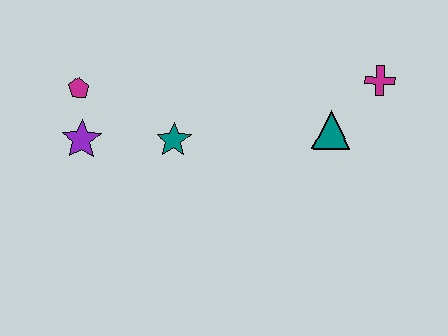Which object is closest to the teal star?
The purple star is closest to the teal star.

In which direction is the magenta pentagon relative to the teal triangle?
The magenta pentagon is to the left of the teal triangle.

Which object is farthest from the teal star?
The magenta cross is farthest from the teal star.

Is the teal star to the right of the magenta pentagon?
Yes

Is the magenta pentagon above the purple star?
Yes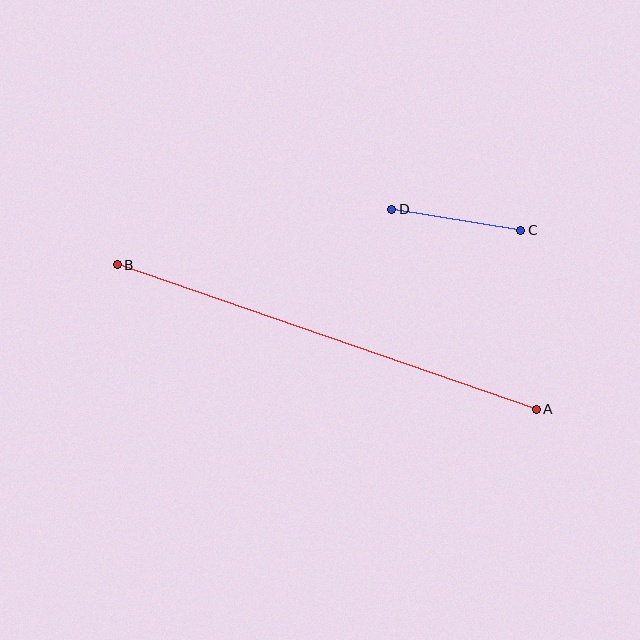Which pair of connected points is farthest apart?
Points A and B are farthest apart.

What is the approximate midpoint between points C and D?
The midpoint is at approximately (456, 220) pixels.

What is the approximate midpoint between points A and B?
The midpoint is at approximately (327, 337) pixels.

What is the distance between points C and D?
The distance is approximately 131 pixels.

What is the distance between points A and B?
The distance is approximately 444 pixels.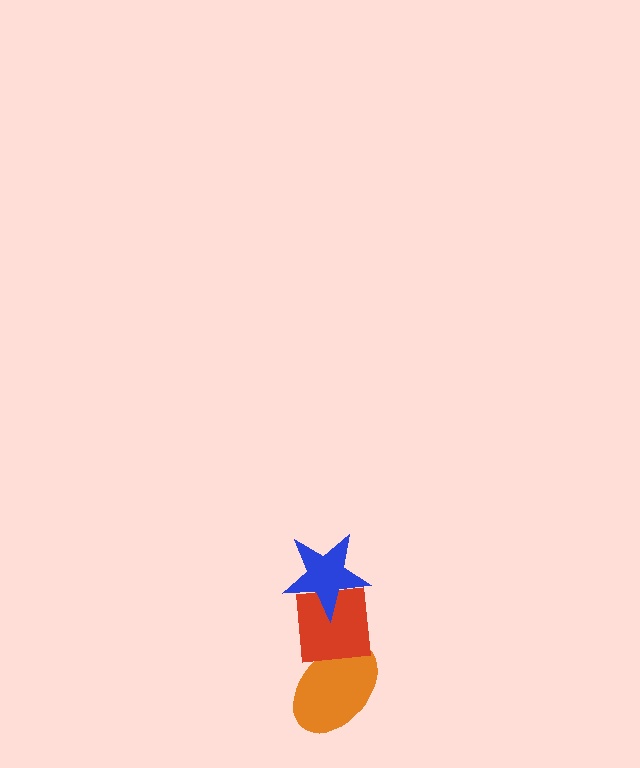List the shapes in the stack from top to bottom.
From top to bottom: the blue star, the red square, the orange ellipse.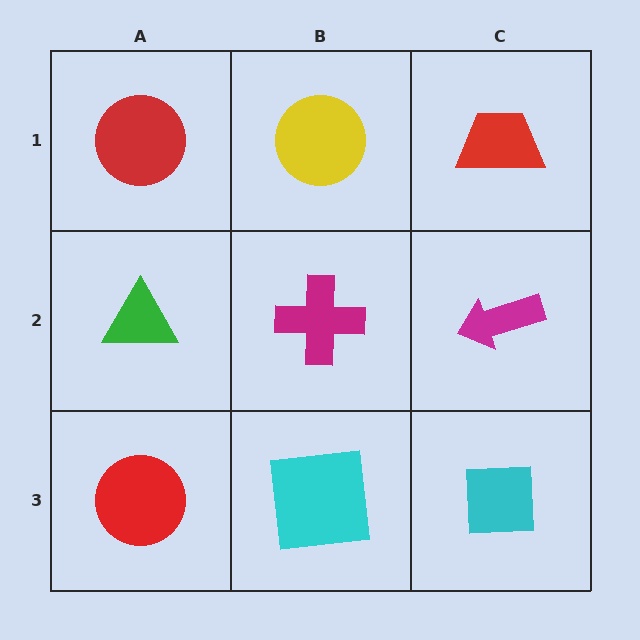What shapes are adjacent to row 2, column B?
A yellow circle (row 1, column B), a cyan square (row 3, column B), a green triangle (row 2, column A), a magenta arrow (row 2, column C).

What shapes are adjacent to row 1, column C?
A magenta arrow (row 2, column C), a yellow circle (row 1, column B).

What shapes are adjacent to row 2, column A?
A red circle (row 1, column A), a red circle (row 3, column A), a magenta cross (row 2, column B).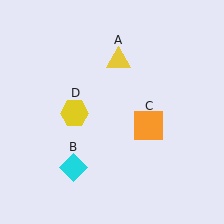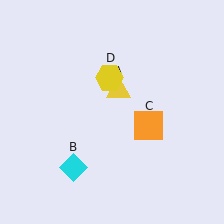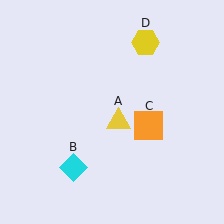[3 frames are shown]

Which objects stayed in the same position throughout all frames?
Cyan diamond (object B) and orange square (object C) remained stationary.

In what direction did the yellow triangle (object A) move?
The yellow triangle (object A) moved down.